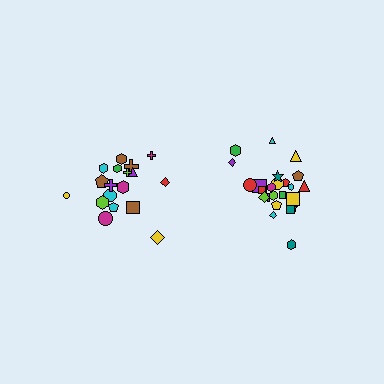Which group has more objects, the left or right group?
The right group.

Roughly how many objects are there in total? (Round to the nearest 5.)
Roughly 45 objects in total.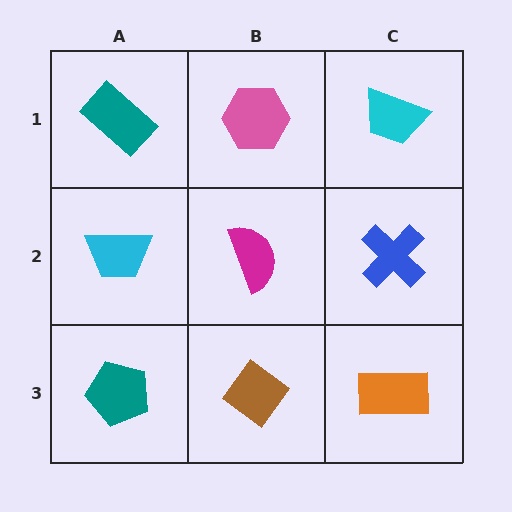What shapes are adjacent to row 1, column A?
A cyan trapezoid (row 2, column A), a pink hexagon (row 1, column B).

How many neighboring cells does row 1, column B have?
3.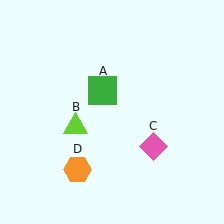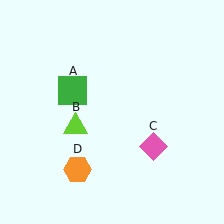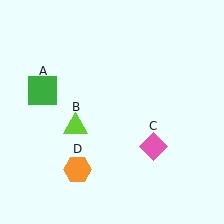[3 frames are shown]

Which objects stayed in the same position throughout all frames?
Lime triangle (object B) and pink diamond (object C) and orange hexagon (object D) remained stationary.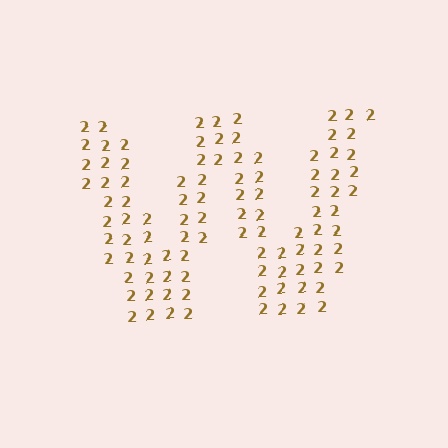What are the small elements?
The small elements are digit 2's.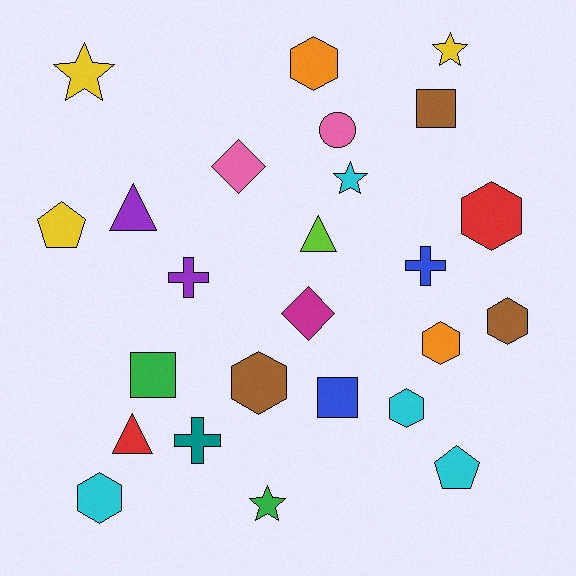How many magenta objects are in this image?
There is 1 magenta object.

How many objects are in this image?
There are 25 objects.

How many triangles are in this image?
There are 3 triangles.